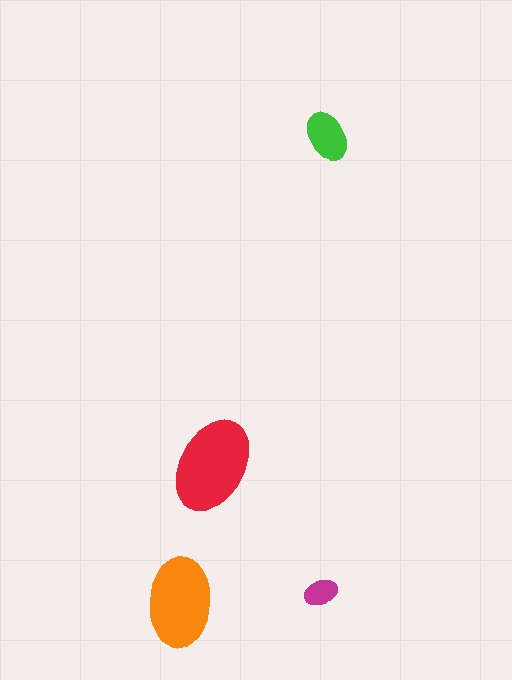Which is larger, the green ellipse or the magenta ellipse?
The green one.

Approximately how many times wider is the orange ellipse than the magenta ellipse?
About 2.5 times wider.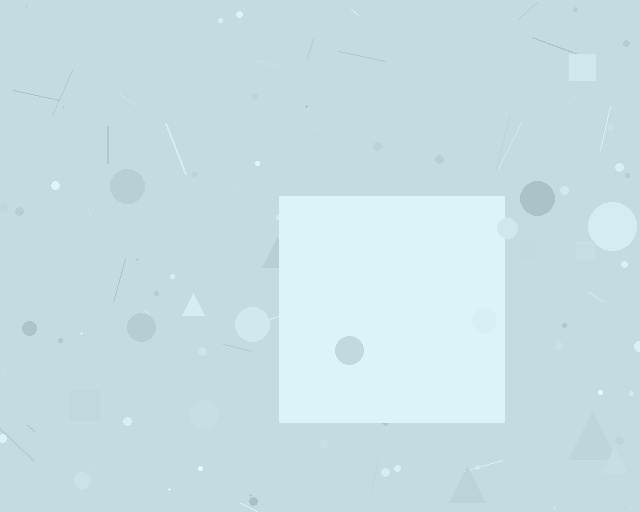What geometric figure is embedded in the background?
A square is embedded in the background.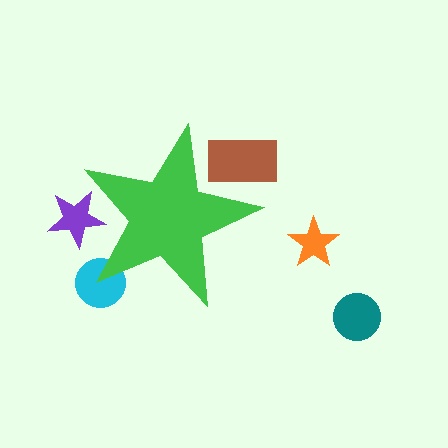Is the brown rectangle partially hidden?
Yes, the brown rectangle is partially hidden behind the green star.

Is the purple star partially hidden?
Yes, the purple star is partially hidden behind the green star.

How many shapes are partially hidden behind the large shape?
3 shapes are partially hidden.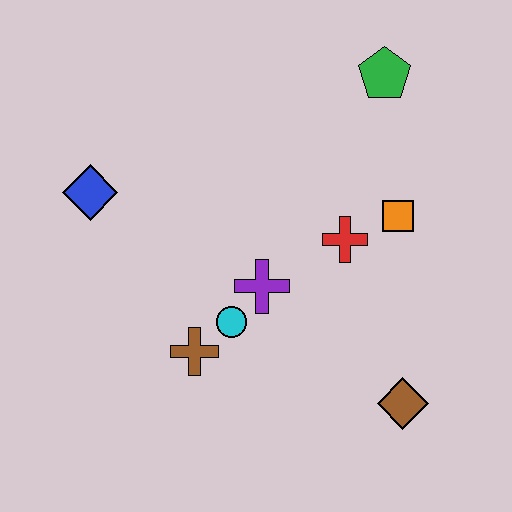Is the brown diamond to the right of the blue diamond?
Yes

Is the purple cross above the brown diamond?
Yes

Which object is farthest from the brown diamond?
The blue diamond is farthest from the brown diamond.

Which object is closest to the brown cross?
The cyan circle is closest to the brown cross.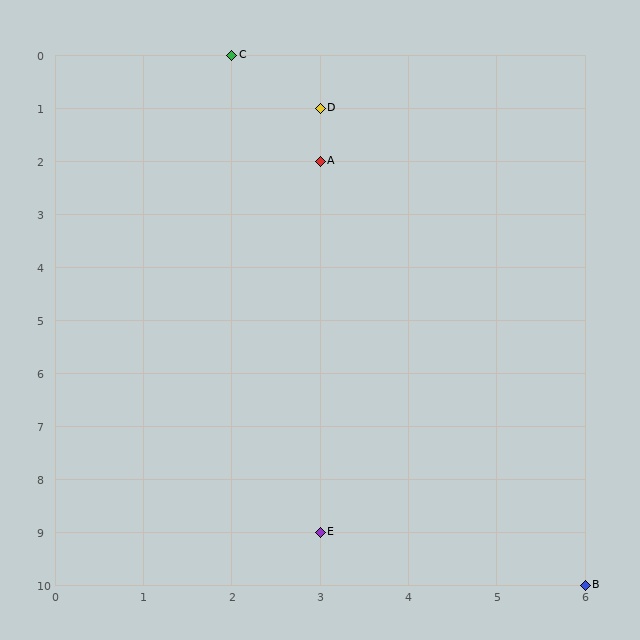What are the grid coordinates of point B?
Point B is at grid coordinates (6, 10).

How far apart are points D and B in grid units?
Points D and B are 3 columns and 9 rows apart (about 9.5 grid units diagonally).